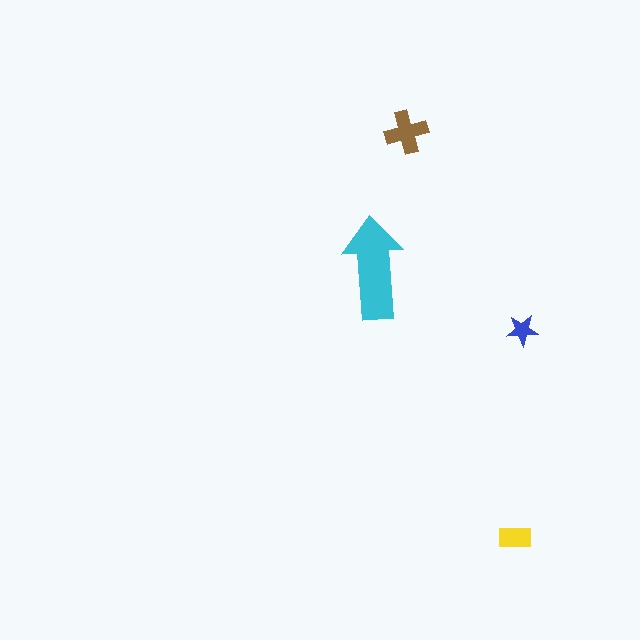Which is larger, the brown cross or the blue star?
The brown cross.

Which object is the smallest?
The blue star.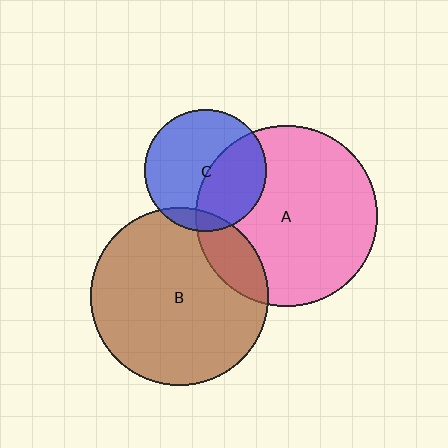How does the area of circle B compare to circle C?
Approximately 2.2 times.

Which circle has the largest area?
Circle A (pink).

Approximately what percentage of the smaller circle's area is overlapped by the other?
Approximately 40%.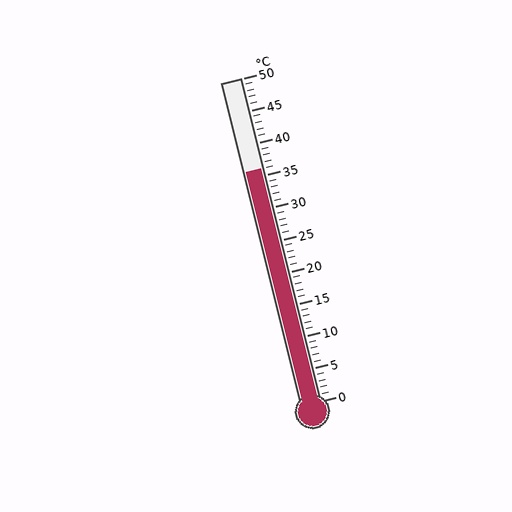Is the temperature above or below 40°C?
The temperature is below 40°C.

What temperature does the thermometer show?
The thermometer shows approximately 36°C.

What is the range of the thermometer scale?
The thermometer scale ranges from 0°C to 50°C.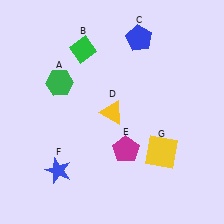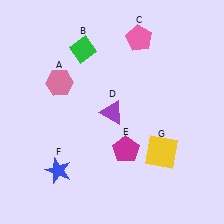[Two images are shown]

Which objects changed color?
A changed from green to pink. C changed from blue to pink. D changed from yellow to purple.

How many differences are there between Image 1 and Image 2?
There are 3 differences between the two images.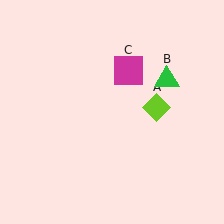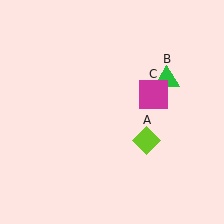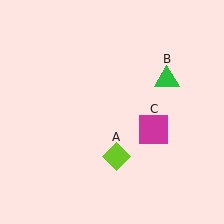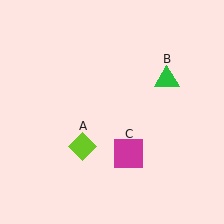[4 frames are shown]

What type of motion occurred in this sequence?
The lime diamond (object A), magenta square (object C) rotated clockwise around the center of the scene.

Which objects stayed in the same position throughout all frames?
Green triangle (object B) remained stationary.